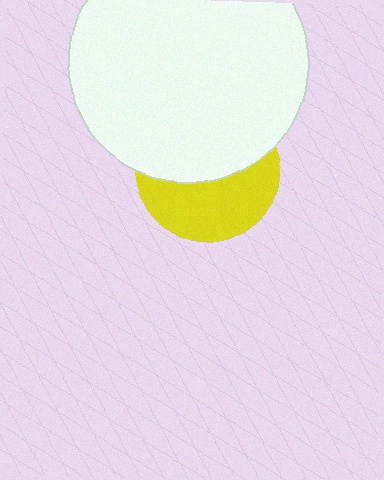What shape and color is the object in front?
The object in front is a white circle.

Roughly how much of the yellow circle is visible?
About half of it is visible (roughly 46%).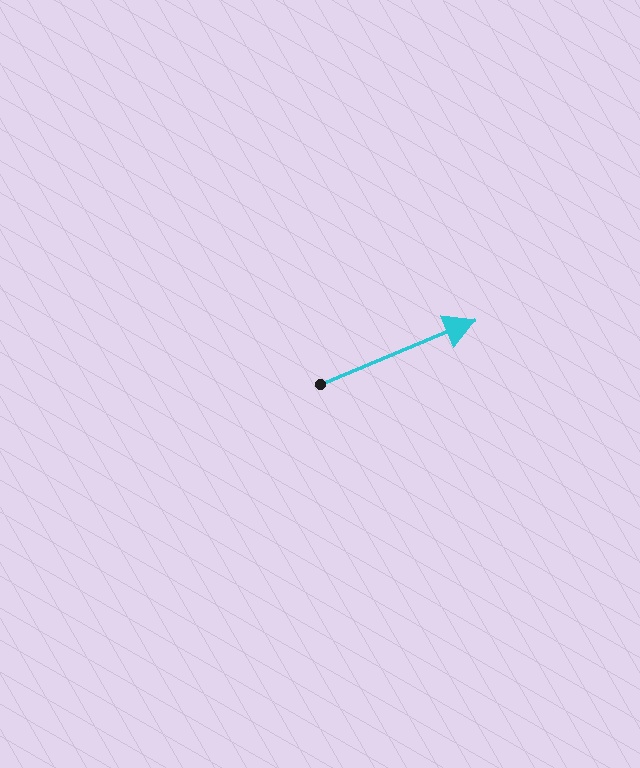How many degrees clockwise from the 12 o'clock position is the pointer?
Approximately 68 degrees.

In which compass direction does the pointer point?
East.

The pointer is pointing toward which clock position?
Roughly 2 o'clock.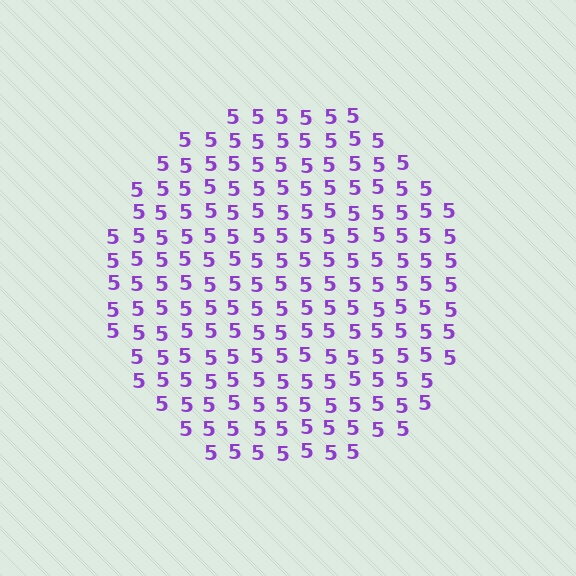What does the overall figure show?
The overall figure shows a circle.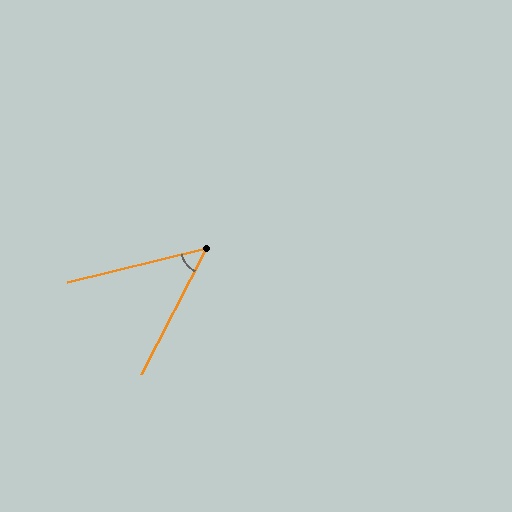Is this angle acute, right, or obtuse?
It is acute.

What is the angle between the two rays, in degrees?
Approximately 49 degrees.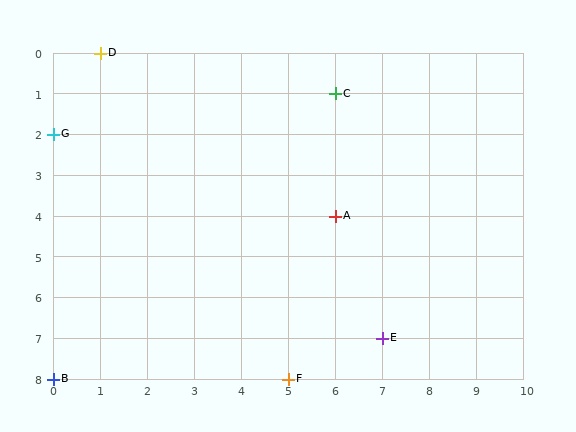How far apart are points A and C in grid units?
Points A and C are 3 rows apart.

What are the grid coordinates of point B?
Point B is at grid coordinates (0, 8).